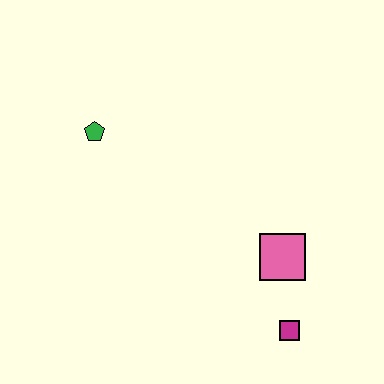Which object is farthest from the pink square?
The green pentagon is farthest from the pink square.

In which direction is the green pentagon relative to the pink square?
The green pentagon is to the left of the pink square.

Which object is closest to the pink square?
The magenta square is closest to the pink square.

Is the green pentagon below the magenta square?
No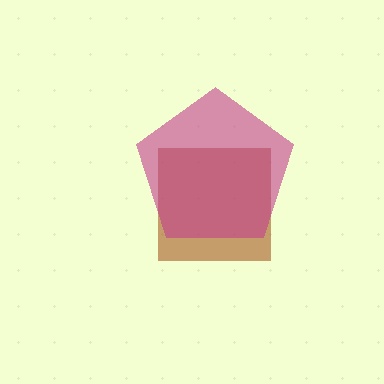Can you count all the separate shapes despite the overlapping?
Yes, there are 2 separate shapes.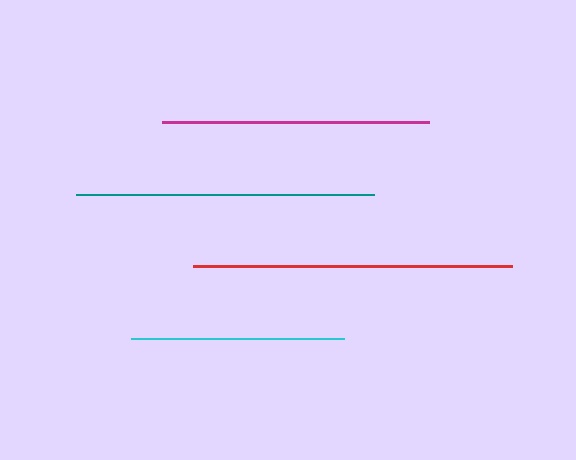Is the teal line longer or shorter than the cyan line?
The teal line is longer than the cyan line.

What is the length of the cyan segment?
The cyan segment is approximately 213 pixels long.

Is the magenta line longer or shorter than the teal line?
The teal line is longer than the magenta line.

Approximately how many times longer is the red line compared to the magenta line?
The red line is approximately 1.2 times the length of the magenta line.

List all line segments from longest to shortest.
From longest to shortest: red, teal, magenta, cyan.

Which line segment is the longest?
The red line is the longest at approximately 319 pixels.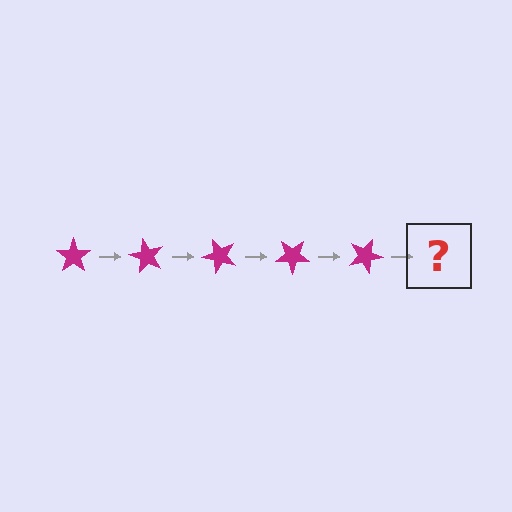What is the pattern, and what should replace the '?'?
The pattern is that the star rotates 60 degrees each step. The '?' should be a magenta star rotated 300 degrees.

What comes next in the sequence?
The next element should be a magenta star rotated 300 degrees.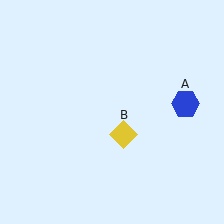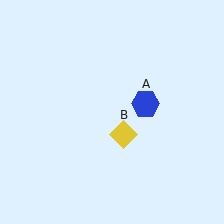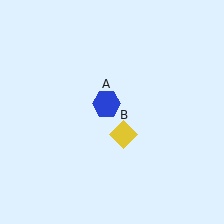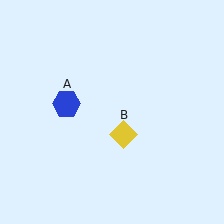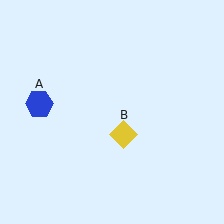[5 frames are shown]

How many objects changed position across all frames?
1 object changed position: blue hexagon (object A).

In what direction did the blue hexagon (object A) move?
The blue hexagon (object A) moved left.